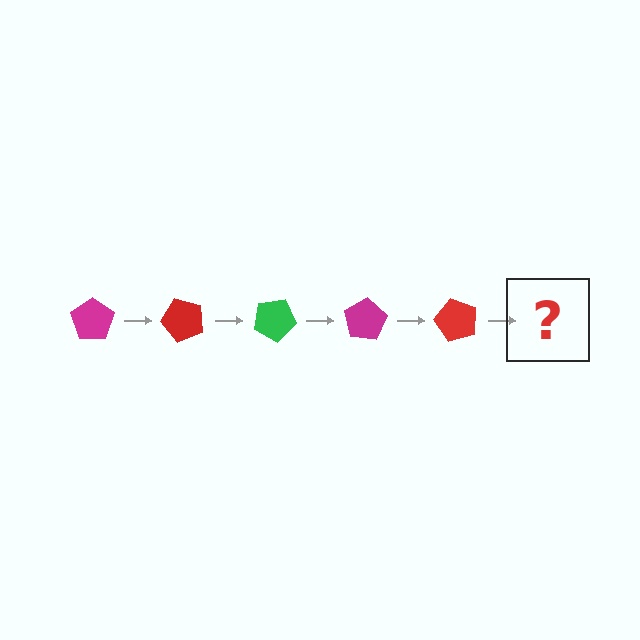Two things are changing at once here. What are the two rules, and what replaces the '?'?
The two rules are that it rotates 50 degrees each step and the color cycles through magenta, red, and green. The '?' should be a green pentagon, rotated 250 degrees from the start.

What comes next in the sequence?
The next element should be a green pentagon, rotated 250 degrees from the start.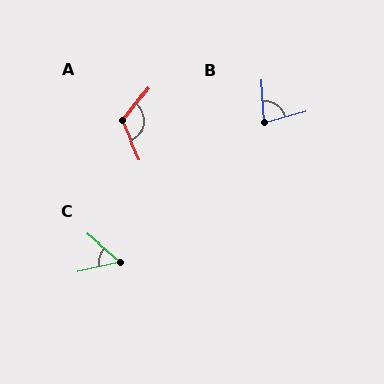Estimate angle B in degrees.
Approximately 78 degrees.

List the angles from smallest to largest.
C (54°), B (78°), A (118°).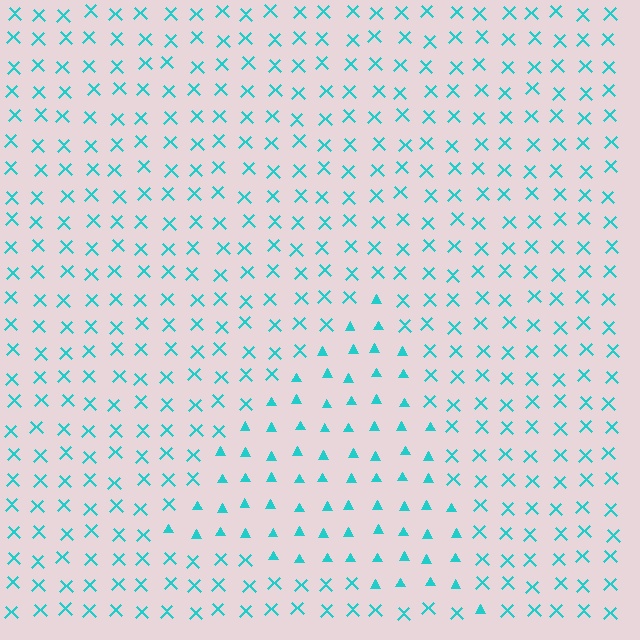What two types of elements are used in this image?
The image uses triangles inside the triangle region and X marks outside it.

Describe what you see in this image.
The image is filled with small cyan elements arranged in a uniform grid. A triangle-shaped region contains triangles, while the surrounding area contains X marks. The boundary is defined purely by the change in element shape.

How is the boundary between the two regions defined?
The boundary is defined by a change in element shape: triangles inside vs. X marks outside. All elements share the same color and spacing.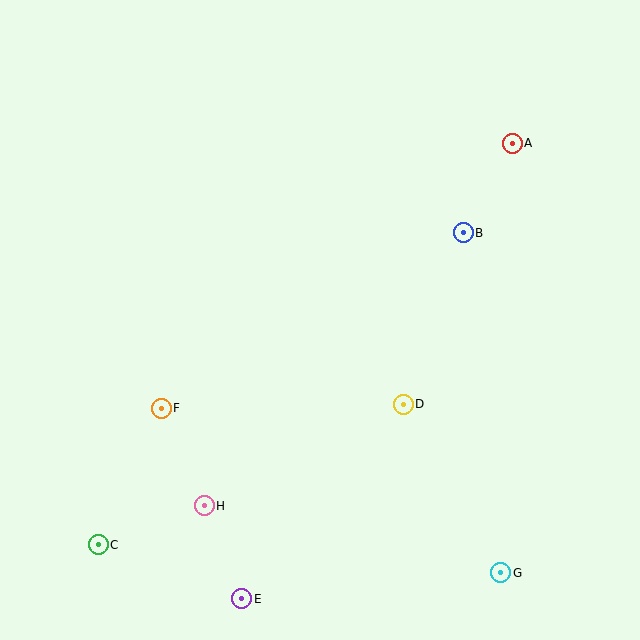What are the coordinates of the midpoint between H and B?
The midpoint between H and B is at (334, 369).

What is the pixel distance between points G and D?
The distance between G and D is 195 pixels.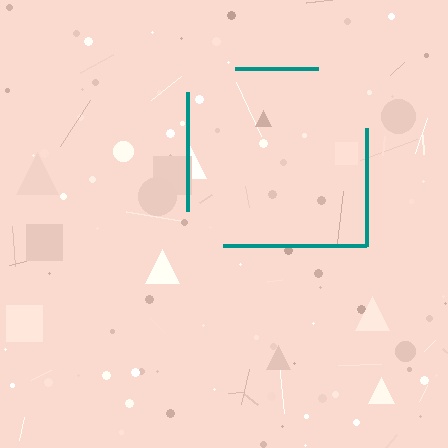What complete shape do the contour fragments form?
The contour fragments form a square.